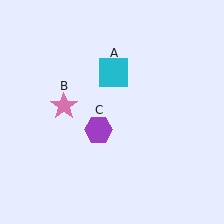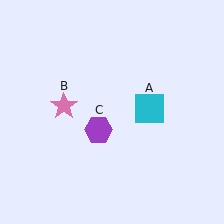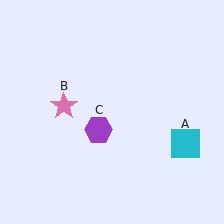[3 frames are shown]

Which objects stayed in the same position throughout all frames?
Pink star (object B) and purple hexagon (object C) remained stationary.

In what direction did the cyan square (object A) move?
The cyan square (object A) moved down and to the right.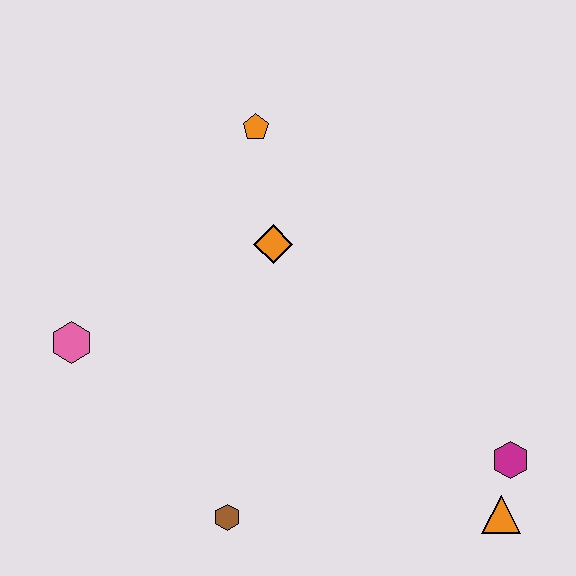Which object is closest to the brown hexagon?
The pink hexagon is closest to the brown hexagon.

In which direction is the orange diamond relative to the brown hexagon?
The orange diamond is above the brown hexagon.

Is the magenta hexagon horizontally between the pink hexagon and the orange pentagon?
No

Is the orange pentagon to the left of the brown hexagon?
No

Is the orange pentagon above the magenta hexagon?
Yes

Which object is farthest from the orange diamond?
The orange triangle is farthest from the orange diamond.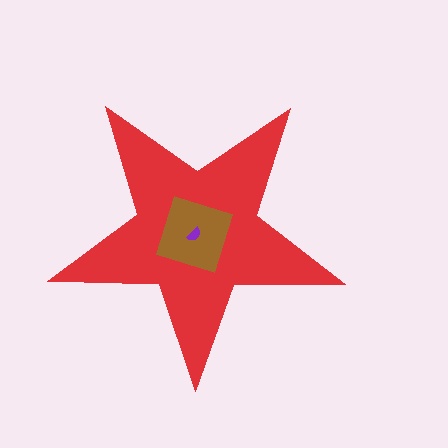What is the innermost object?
The purple semicircle.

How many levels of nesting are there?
3.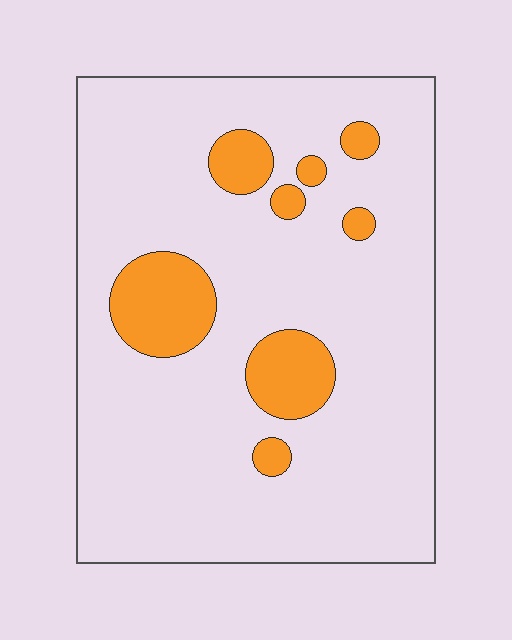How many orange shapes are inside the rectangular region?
8.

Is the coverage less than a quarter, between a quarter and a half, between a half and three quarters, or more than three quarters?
Less than a quarter.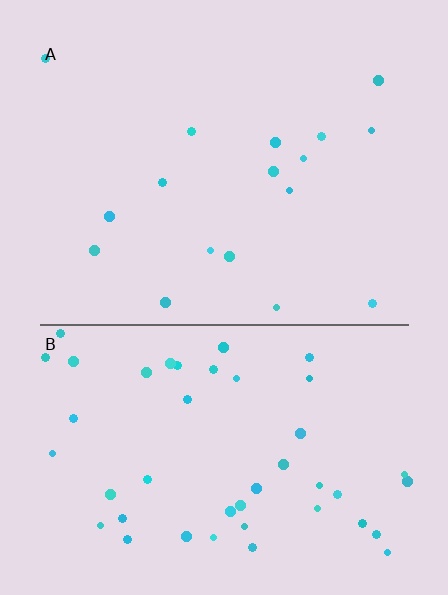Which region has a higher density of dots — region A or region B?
B (the bottom).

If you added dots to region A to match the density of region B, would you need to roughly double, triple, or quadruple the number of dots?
Approximately triple.